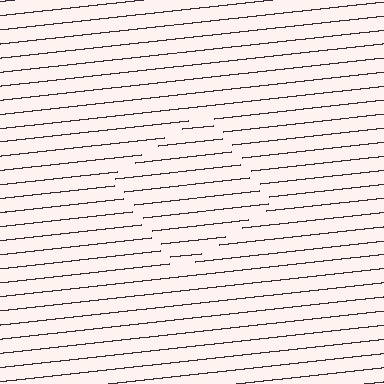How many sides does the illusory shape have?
4 sides — the line-ends trace a square.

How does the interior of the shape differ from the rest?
The interior of the shape contains the same grating, shifted by half a period — the contour is defined by the phase discontinuity where line-ends from the inner and outer gratings abut.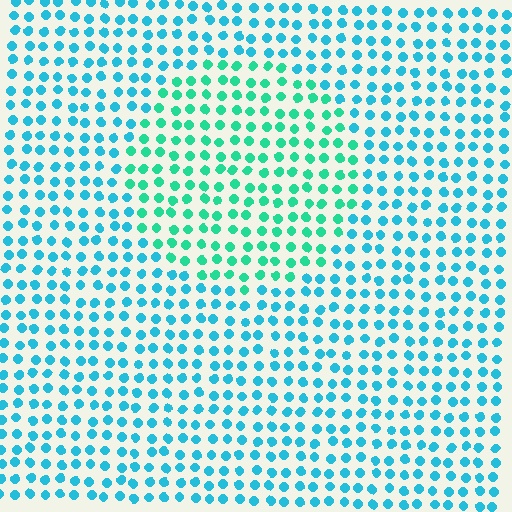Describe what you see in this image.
The image is filled with small cyan elements in a uniform arrangement. A circle-shaped region is visible where the elements are tinted to a slightly different hue, forming a subtle color boundary.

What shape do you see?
I see a circle.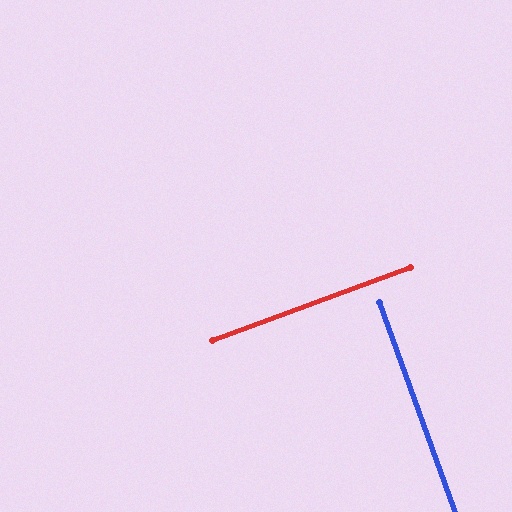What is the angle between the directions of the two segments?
Approximately 90 degrees.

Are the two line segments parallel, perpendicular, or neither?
Perpendicular — they meet at approximately 90°.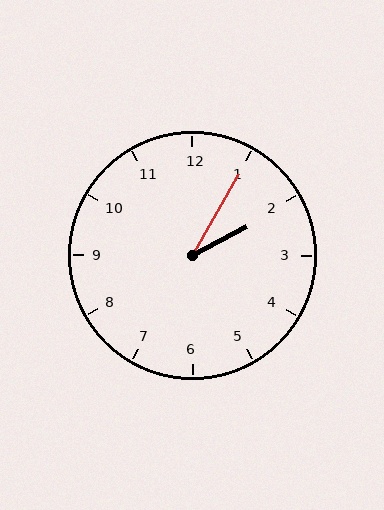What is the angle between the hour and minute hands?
Approximately 32 degrees.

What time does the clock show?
2:05.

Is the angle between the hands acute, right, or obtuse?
It is acute.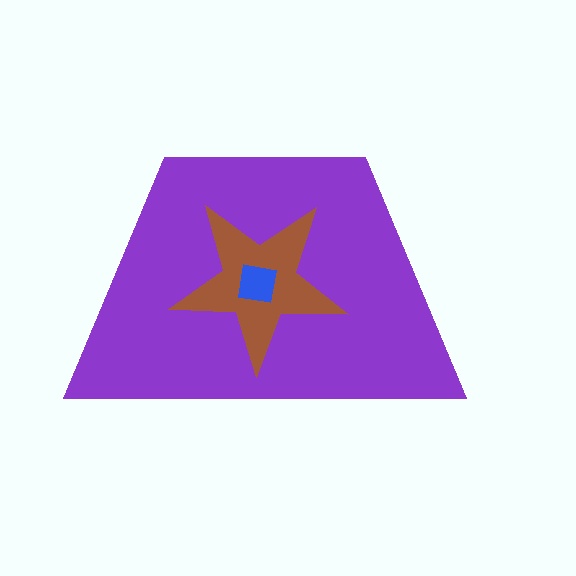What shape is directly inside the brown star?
The blue square.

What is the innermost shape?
The blue square.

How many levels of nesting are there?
3.